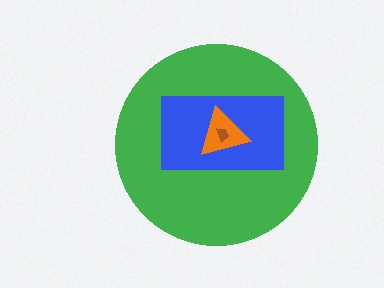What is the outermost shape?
The green circle.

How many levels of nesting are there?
4.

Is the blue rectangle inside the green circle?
Yes.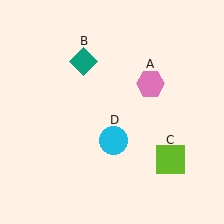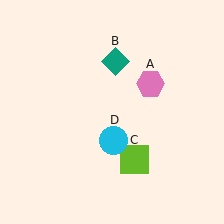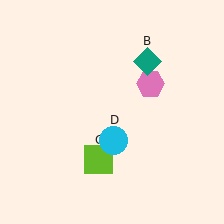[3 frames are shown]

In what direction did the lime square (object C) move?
The lime square (object C) moved left.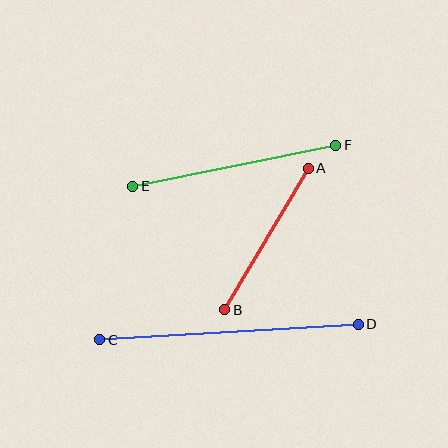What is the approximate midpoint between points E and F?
The midpoint is at approximately (234, 166) pixels.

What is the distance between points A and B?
The distance is approximately 164 pixels.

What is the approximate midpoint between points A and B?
The midpoint is at approximately (266, 239) pixels.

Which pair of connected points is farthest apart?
Points C and D are farthest apart.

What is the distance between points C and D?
The distance is approximately 259 pixels.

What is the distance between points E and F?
The distance is approximately 207 pixels.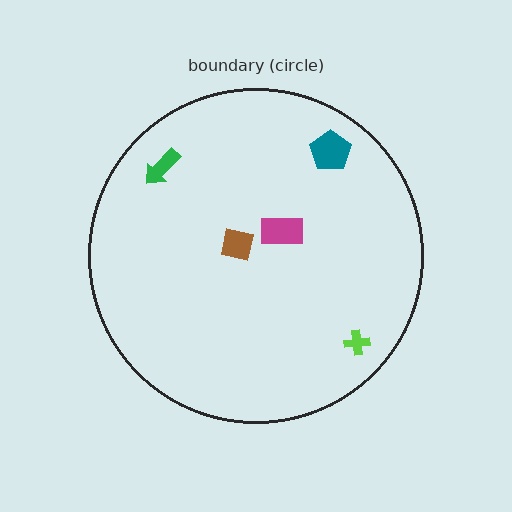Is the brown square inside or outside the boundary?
Inside.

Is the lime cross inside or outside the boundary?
Inside.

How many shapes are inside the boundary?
5 inside, 0 outside.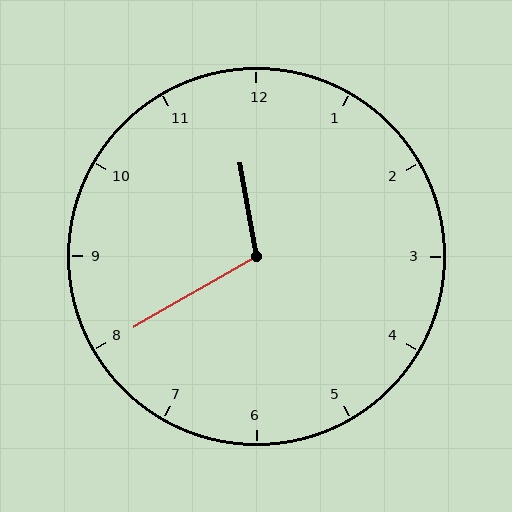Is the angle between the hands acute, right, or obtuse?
It is obtuse.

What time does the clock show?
11:40.